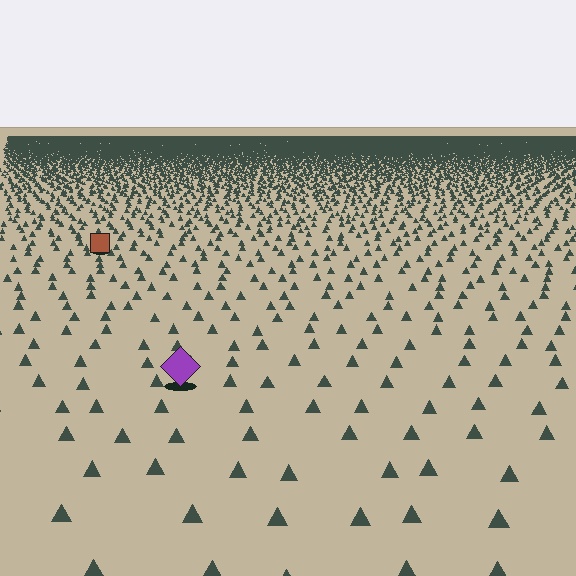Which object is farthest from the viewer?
The brown square is farthest from the viewer. It appears smaller and the ground texture around it is denser.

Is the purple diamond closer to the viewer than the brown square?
Yes. The purple diamond is closer — you can tell from the texture gradient: the ground texture is coarser near it.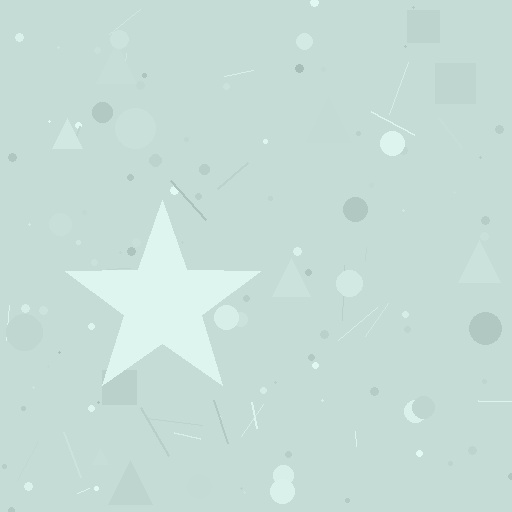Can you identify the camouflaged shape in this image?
The camouflaged shape is a star.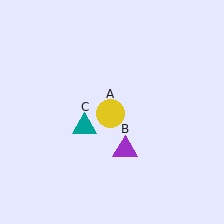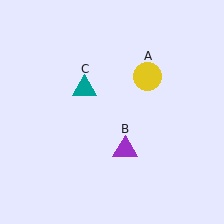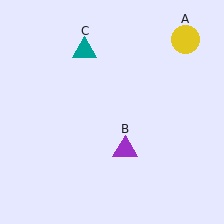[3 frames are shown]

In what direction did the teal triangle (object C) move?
The teal triangle (object C) moved up.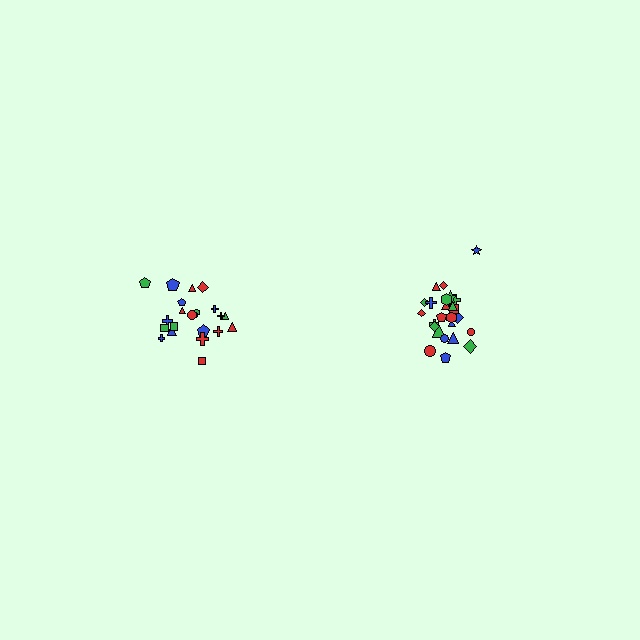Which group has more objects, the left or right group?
The right group.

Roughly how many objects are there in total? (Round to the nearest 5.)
Roughly 45 objects in total.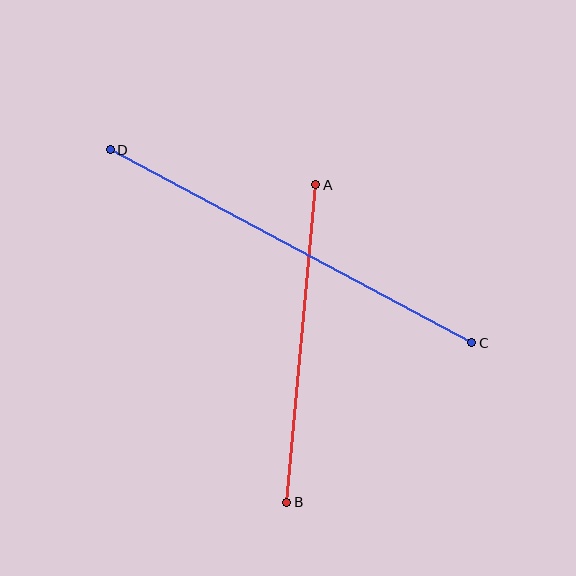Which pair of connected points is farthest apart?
Points C and D are farthest apart.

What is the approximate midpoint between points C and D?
The midpoint is at approximately (291, 246) pixels.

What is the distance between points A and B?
The distance is approximately 319 pixels.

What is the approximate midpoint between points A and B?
The midpoint is at approximately (301, 343) pixels.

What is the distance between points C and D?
The distance is approximately 410 pixels.